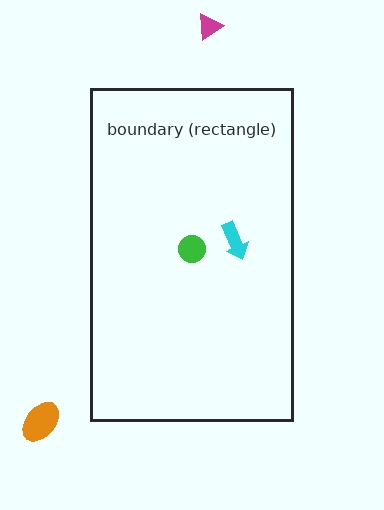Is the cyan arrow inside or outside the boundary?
Inside.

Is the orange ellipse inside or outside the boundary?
Outside.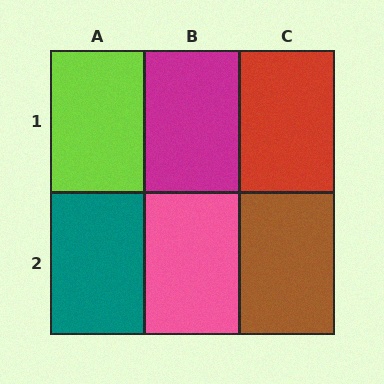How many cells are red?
1 cell is red.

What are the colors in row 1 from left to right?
Lime, magenta, red.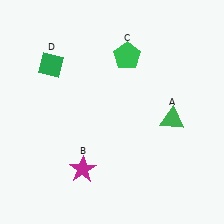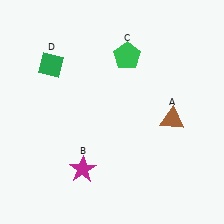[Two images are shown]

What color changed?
The triangle (A) changed from green in Image 1 to brown in Image 2.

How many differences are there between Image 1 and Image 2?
There is 1 difference between the two images.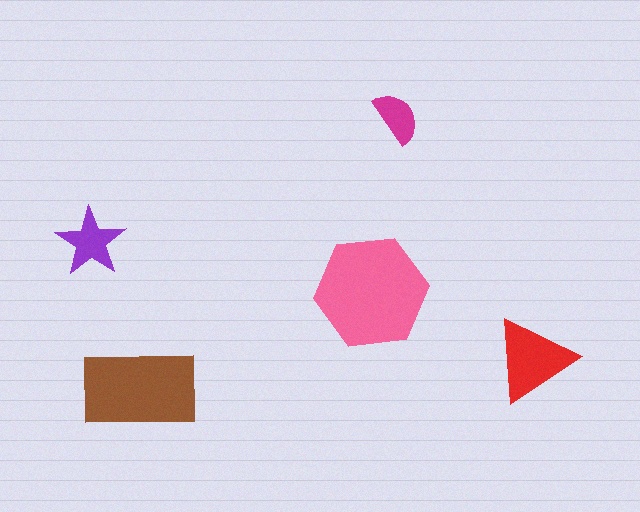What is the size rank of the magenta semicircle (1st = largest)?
5th.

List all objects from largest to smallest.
The pink hexagon, the brown rectangle, the red triangle, the purple star, the magenta semicircle.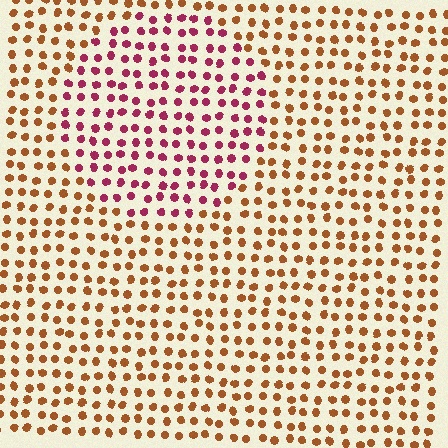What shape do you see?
I see a circle.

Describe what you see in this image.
The image is filled with small brown elements in a uniform arrangement. A circle-shaped region is visible where the elements are tinted to a slightly different hue, forming a subtle color boundary.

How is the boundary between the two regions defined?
The boundary is defined purely by a slight shift in hue (about 48 degrees). Spacing, size, and orientation are identical on both sides.